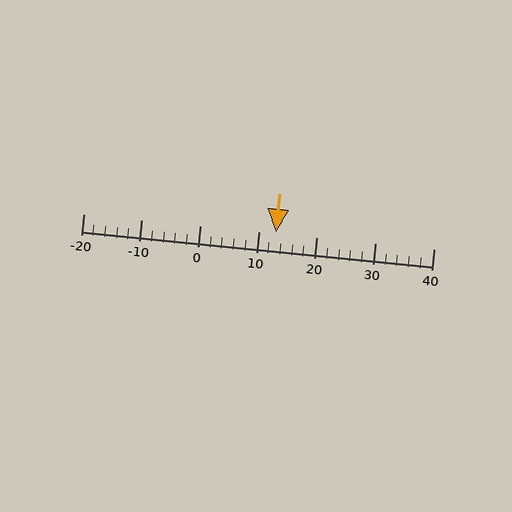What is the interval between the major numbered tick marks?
The major tick marks are spaced 10 units apart.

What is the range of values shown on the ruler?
The ruler shows values from -20 to 40.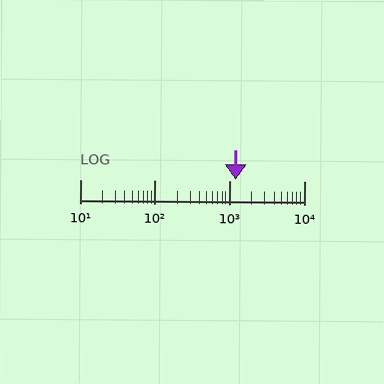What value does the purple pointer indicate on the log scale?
The pointer indicates approximately 1200.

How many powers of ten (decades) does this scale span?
The scale spans 3 decades, from 10 to 10000.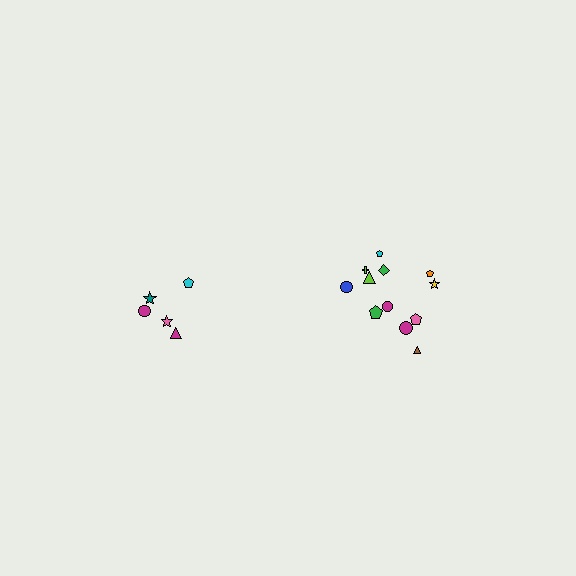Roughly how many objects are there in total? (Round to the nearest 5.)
Roughly 15 objects in total.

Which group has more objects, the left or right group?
The right group.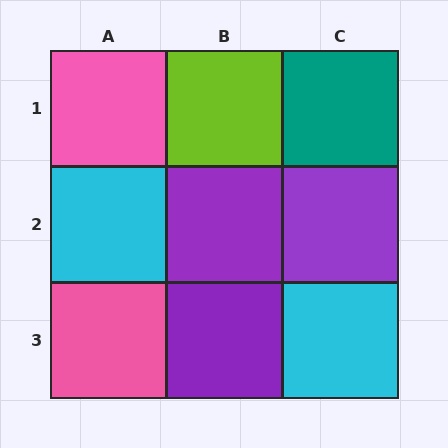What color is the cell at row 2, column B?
Purple.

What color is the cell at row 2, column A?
Cyan.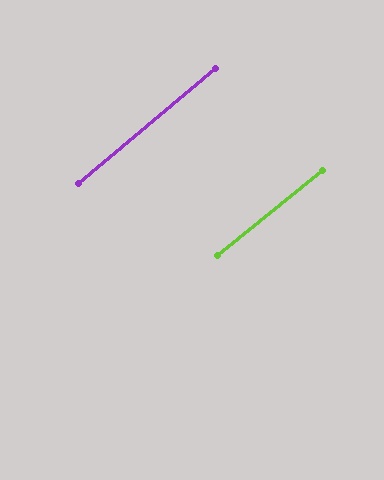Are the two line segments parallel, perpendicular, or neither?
Parallel — their directions differ by only 0.9°.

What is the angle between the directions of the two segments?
Approximately 1 degree.